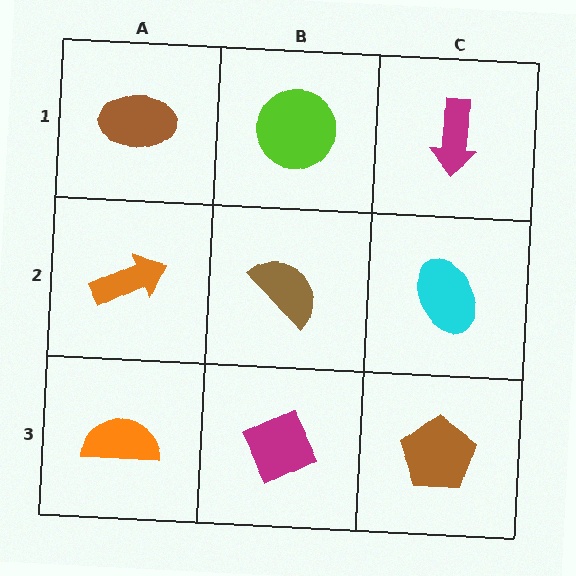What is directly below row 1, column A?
An orange arrow.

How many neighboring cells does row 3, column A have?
2.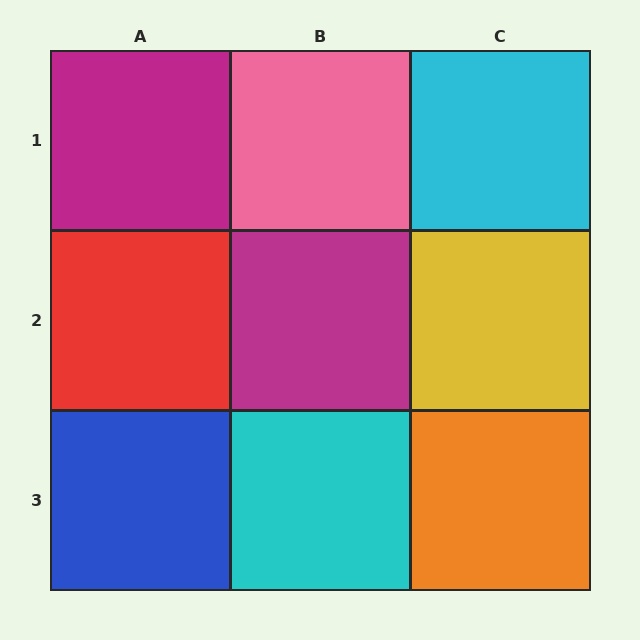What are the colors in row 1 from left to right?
Magenta, pink, cyan.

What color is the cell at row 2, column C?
Yellow.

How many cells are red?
1 cell is red.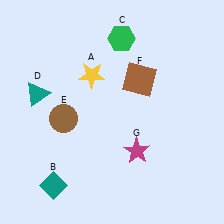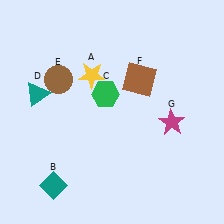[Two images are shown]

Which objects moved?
The objects that moved are: the green hexagon (C), the brown circle (E), the magenta star (G).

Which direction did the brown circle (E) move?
The brown circle (E) moved up.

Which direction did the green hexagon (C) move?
The green hexagon (C) moved down.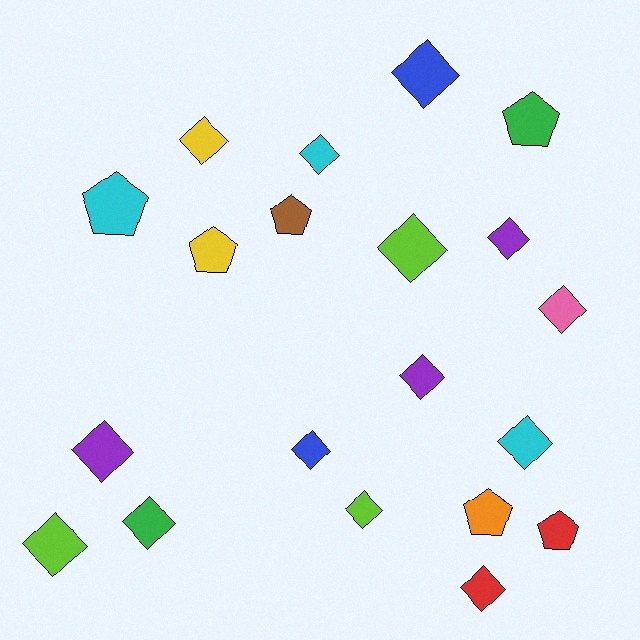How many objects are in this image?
There are 20 objects.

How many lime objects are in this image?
There are 3 lime objects.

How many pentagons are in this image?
There are 6 pentagons.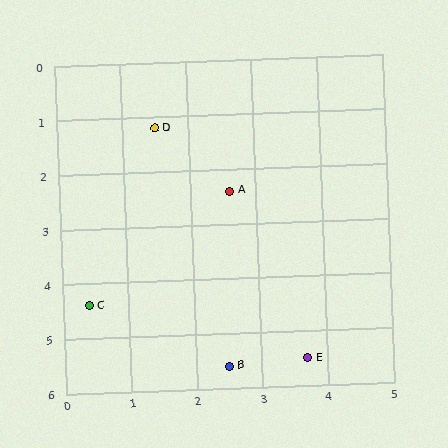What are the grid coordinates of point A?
Point A is at approximately (2.6, 2.4).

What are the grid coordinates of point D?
Point D is at approximately (1.5, 1.2).